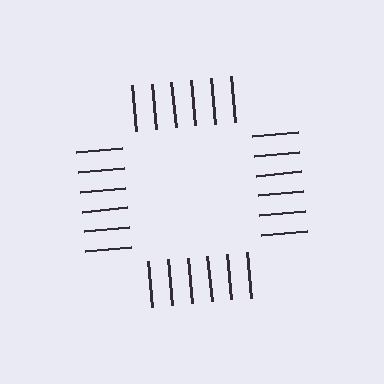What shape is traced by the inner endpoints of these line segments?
An illusory square — the line segments terminate on its edges but no continuous stroke is drawn.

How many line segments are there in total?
24 — 6 along each of the 4 edges.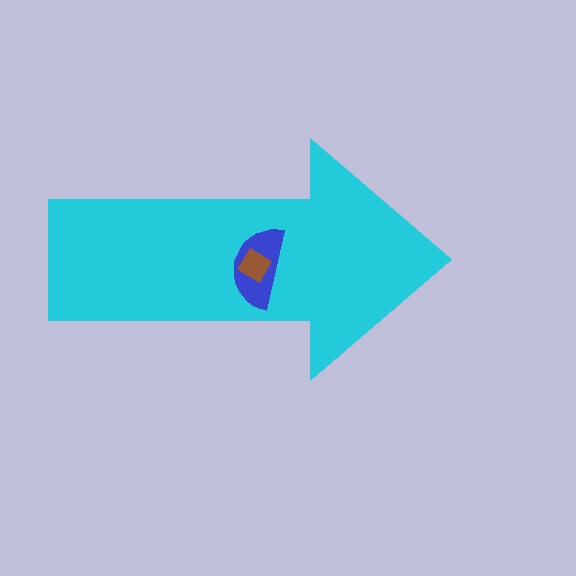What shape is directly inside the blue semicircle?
The brown diamond.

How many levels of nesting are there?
3.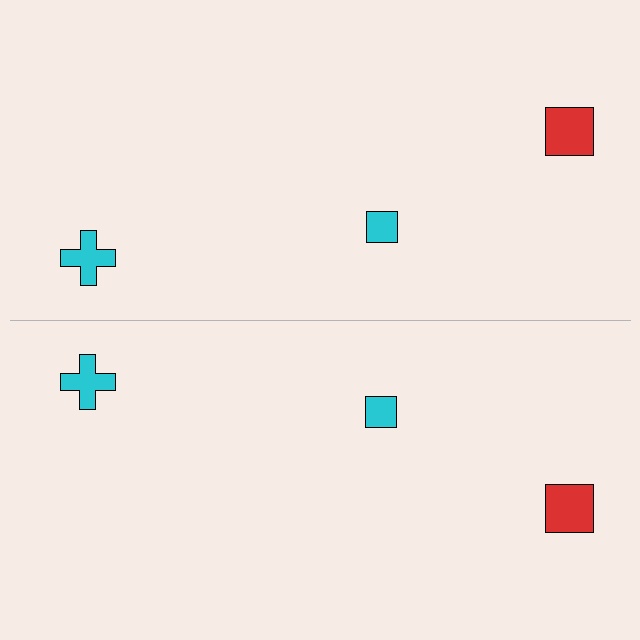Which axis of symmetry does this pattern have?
The pattern has a horizontal axis of symmetry running through the center of the image.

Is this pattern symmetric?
Yes, this pattern has bilateral (reflection) symmetry.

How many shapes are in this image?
There are 6 shapes in this image.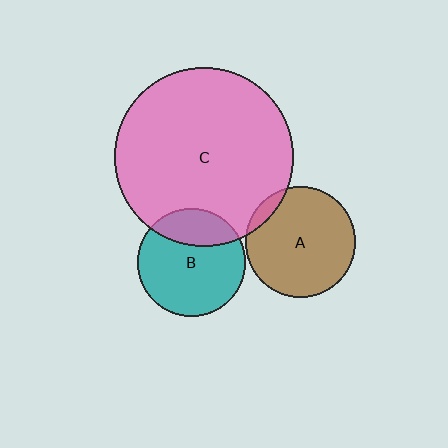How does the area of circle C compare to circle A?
Approximately 2.6 times.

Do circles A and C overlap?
Yes.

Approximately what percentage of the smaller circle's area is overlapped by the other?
Approximately 10%.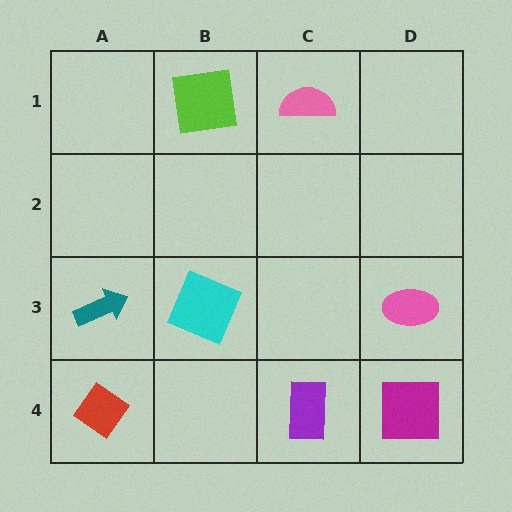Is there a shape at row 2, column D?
No, that cell is empty.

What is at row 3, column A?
A teal arrow.